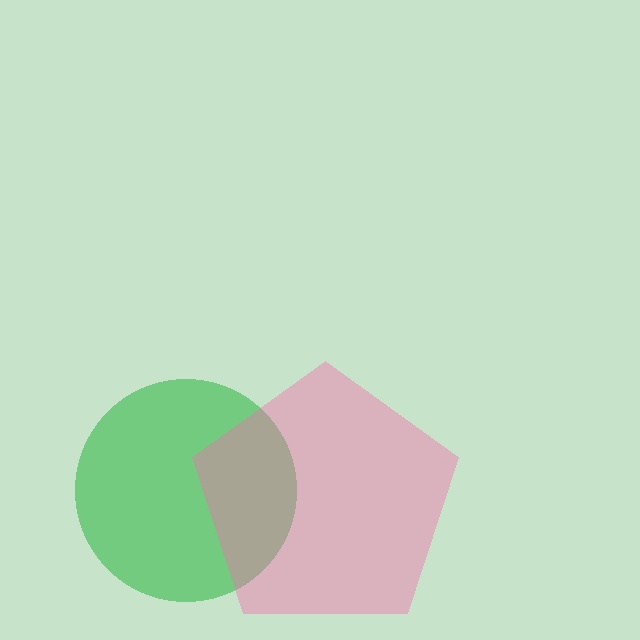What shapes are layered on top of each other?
The layered shapes are: a green circle, a pink pentagon.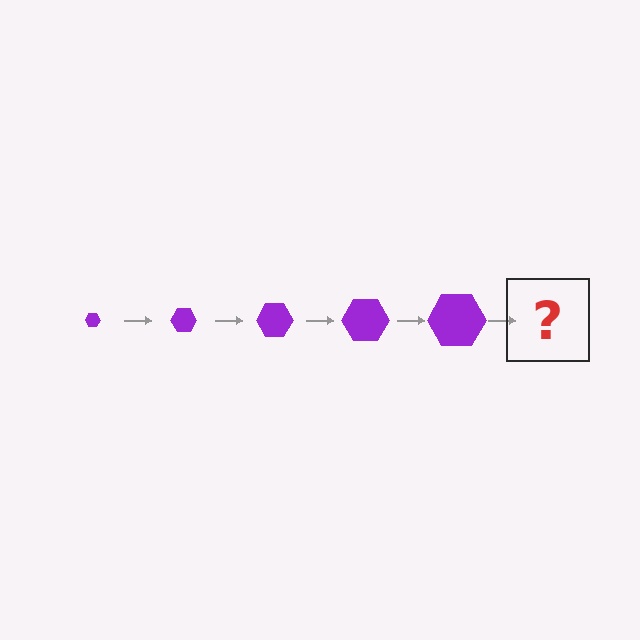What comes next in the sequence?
The next element should be a purple hexagon, larger than the previous one.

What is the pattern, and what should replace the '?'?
The pattern is that the hexagon gets progressively larger each step. The '?' should be a purple hexagon, larger than the previous one.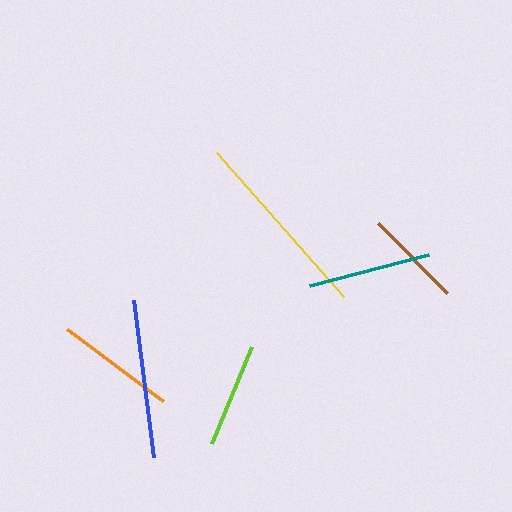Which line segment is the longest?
The yellow line is the longest at approximately 192 pixels.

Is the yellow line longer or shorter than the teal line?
The yellow line is longer than the teal line.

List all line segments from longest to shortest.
From longest to shortest: yellow, blue, teal, orange, lime, brown.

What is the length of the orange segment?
The orange segment is approximately 119 pixels long.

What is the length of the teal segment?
The teal segment is approximately 123 pixels long.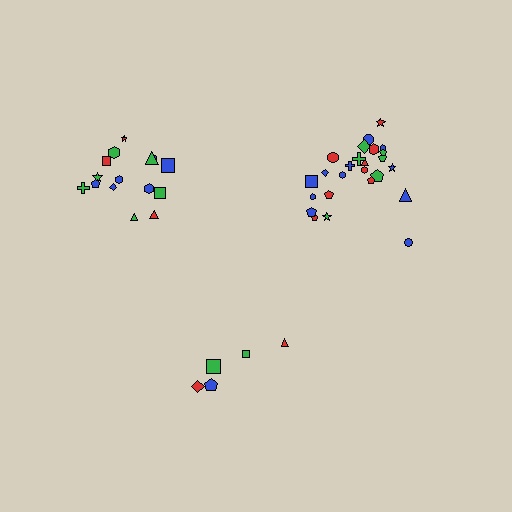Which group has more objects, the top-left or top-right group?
The top-right group.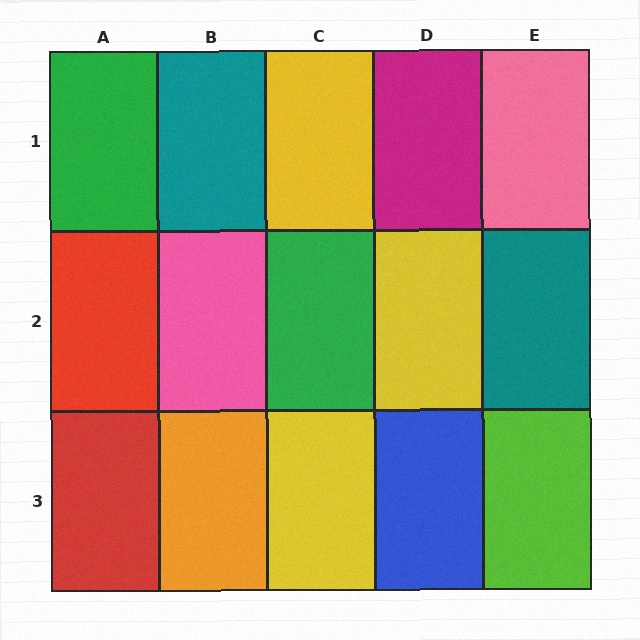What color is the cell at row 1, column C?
Yellow.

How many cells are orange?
1 cell is orange.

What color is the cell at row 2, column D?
Yellow.